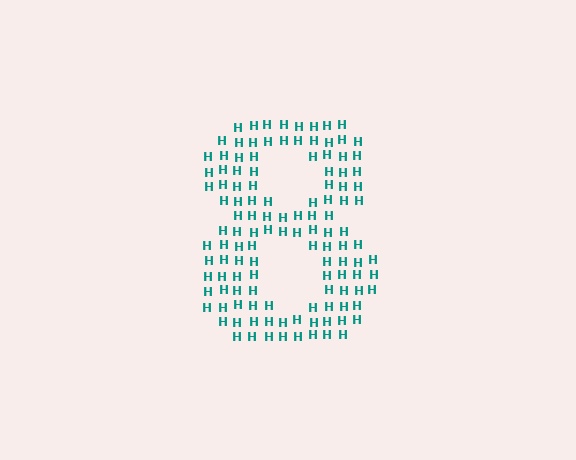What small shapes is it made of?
It is made of small letter H's.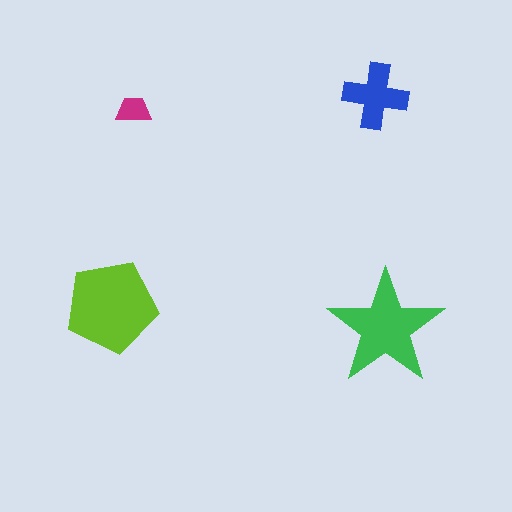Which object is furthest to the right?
The green star is rightmost.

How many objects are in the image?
There are 4 objects in the image.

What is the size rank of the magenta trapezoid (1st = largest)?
4th.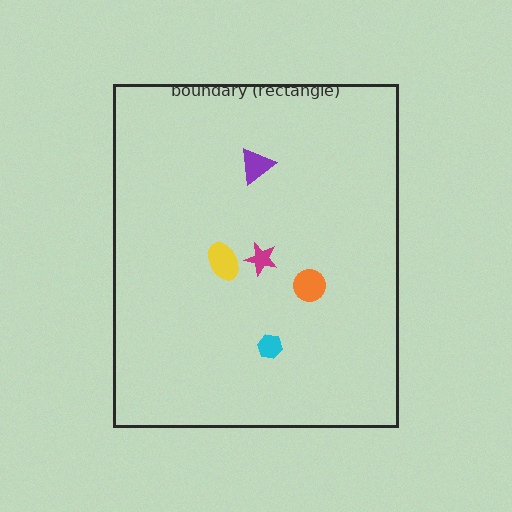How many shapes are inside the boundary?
5 inside, 0 outside.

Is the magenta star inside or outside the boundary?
Inside.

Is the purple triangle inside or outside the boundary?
Inside.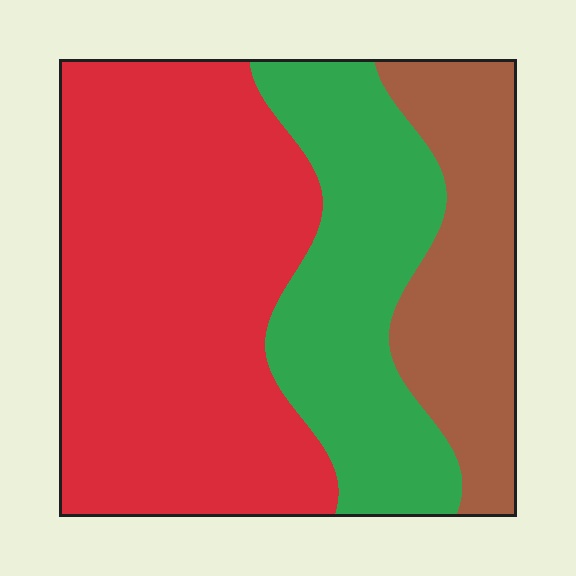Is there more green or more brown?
Green.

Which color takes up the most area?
Red, at roughly 50%.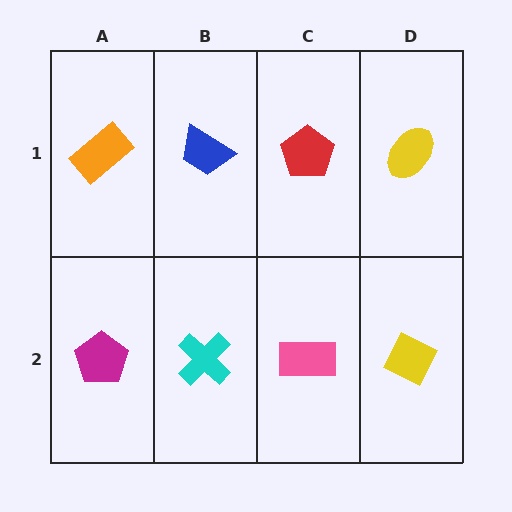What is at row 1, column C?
A red pentagon.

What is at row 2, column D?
A yellow diamond.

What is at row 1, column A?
An orange rectangle.